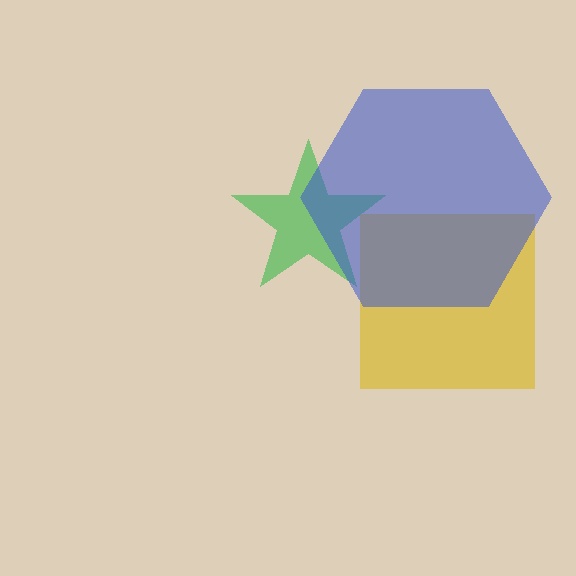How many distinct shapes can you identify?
There are 3 distinct shapes: a green star, a yellow square, a blue hexagon.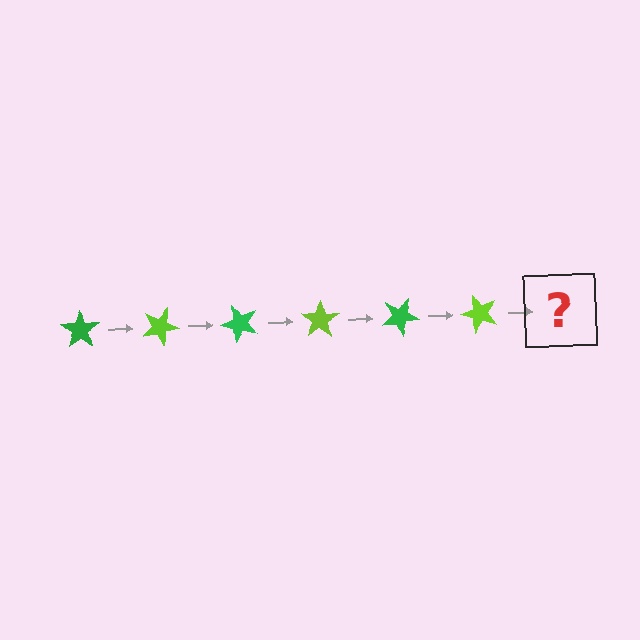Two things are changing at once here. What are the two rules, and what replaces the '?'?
The two rules are that it rotates 25 degrees each step and the color cycles through green and lime. The '?' should be a green star, rotated 150 degrees from the start.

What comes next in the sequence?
The next element should be a green star, rotated 150 degrees from the start.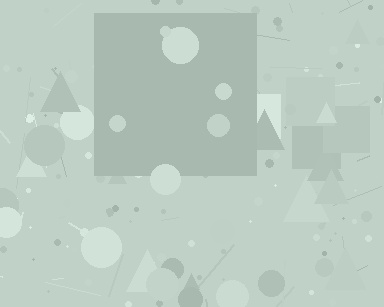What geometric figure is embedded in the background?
A square is embedded in the background.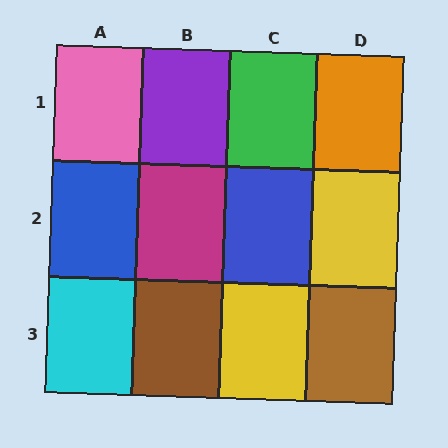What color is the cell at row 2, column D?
Yellow.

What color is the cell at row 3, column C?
Yellow.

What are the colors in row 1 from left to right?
Pink, purple, green, orange.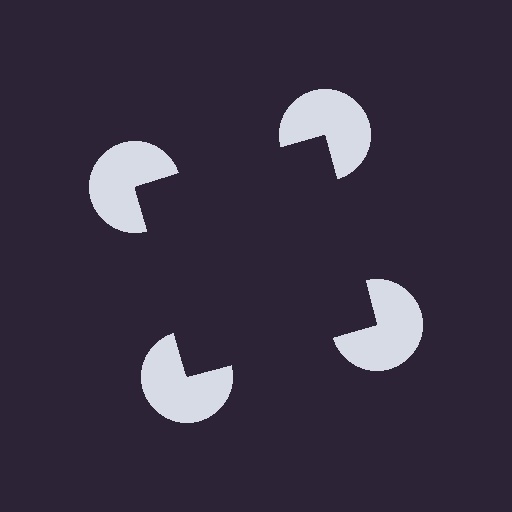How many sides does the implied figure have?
4 sides.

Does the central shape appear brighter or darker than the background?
It typically appears slightly darker than the background, even though no actual brightness change is drawn.